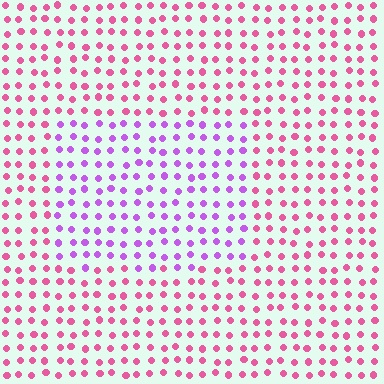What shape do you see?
I see a rectangle.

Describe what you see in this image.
The image is filled with small pink elements in a uniform arrangement. A rectangle-shaped region is visible where the elements are tinted to a slightly different hue, forming a subtle color boundary.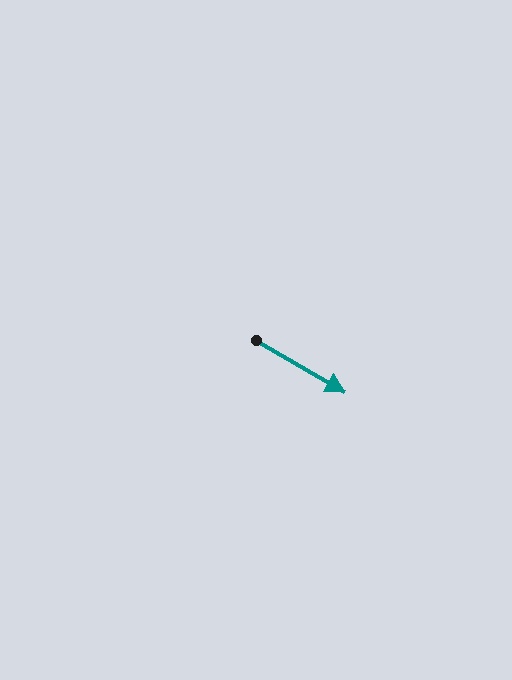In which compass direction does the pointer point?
Southeast.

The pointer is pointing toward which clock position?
Roughly 4 o'clock.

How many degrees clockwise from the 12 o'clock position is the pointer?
Approximately 120 degrees.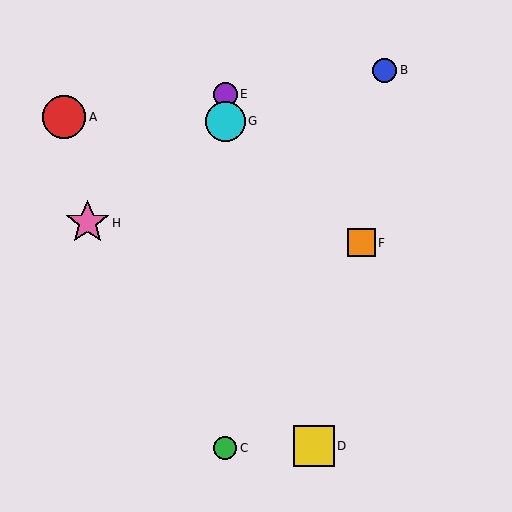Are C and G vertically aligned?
Yes, both are at x≈225.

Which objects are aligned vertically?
Objects C, E, G are aligned vertically.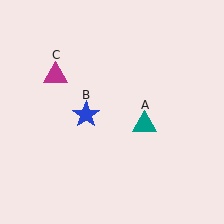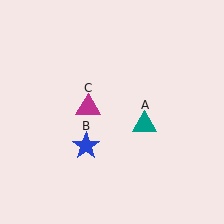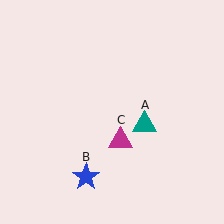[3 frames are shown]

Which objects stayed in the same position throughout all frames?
Teal triangle (object A) remained stationary.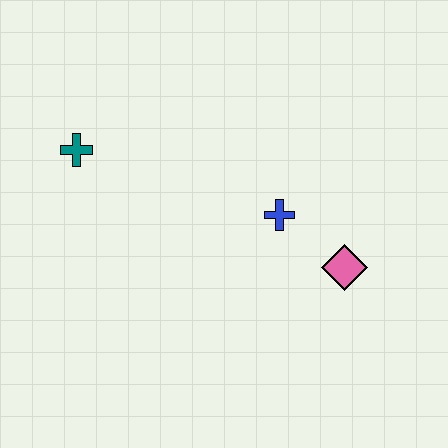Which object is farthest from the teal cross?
The pink diamond is farthest from the teal cross.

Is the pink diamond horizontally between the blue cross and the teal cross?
No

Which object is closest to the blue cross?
The pink diamond is closest to the blue cross.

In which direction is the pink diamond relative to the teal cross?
The pink diamond is to the right of the teal cross.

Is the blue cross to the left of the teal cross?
No